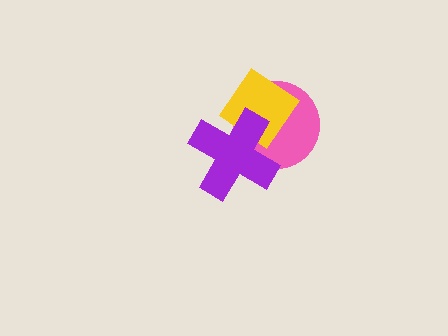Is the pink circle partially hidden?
Yes, it is partially covered by another shape.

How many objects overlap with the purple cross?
2 objects overlap with the purple cross.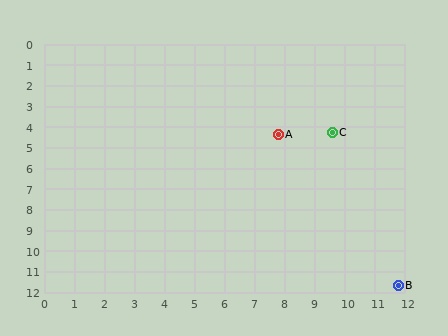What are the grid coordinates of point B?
Point B is at approximately (11.8, 11.7).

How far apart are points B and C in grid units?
Points B and C are about 7.7 grid units apart.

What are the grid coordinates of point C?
Point C is at approximately (9.6, 4.3).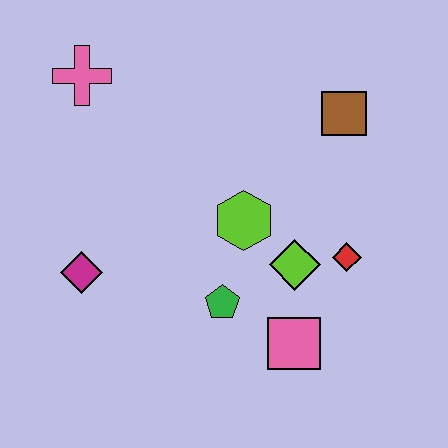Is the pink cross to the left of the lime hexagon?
Yes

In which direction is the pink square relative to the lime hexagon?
The pink square is below the lime hexagon.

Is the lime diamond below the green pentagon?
No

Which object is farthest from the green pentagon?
The pink cross is farthest from the green pentagon.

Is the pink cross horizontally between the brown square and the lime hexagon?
No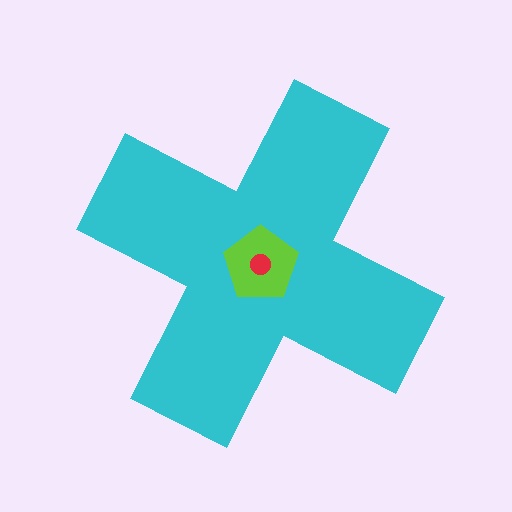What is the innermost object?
The red circle.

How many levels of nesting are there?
3.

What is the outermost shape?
The cyan cross.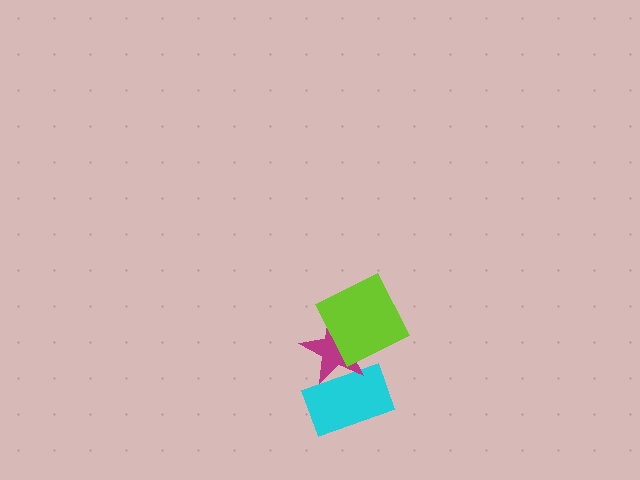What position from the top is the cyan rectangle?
The cyan rectangle is 3rd from the top.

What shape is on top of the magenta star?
The lime square is on top of the magenta star.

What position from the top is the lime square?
The lime square is 1st from the top.